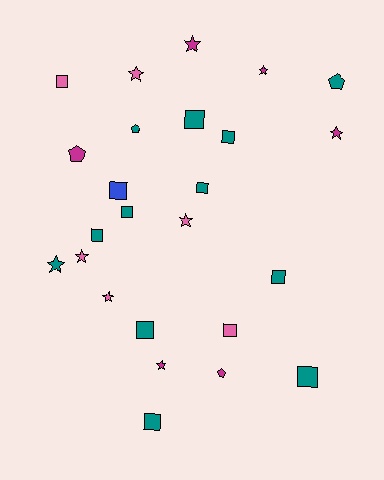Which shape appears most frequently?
Square, with 12 objects.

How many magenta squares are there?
There are no magenta squares.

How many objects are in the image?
There are 25 objects.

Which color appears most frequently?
Teal, with 12 objects.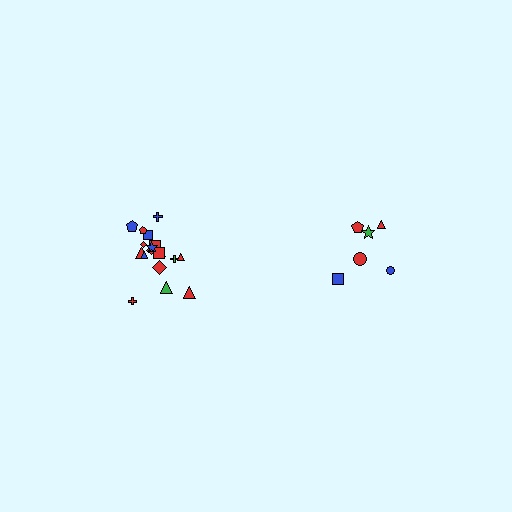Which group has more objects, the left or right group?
The left group.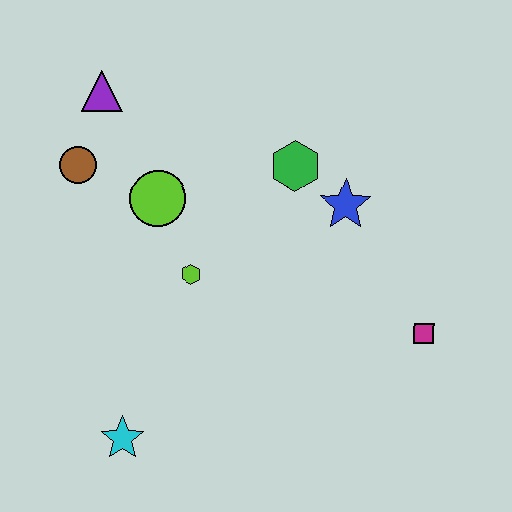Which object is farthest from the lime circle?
The magenta square is farthest from the lime circle.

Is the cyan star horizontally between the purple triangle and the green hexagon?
Yes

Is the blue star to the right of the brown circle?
Yes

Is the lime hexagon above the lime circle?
No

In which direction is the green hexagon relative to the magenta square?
The green hexagon is above the magenta square.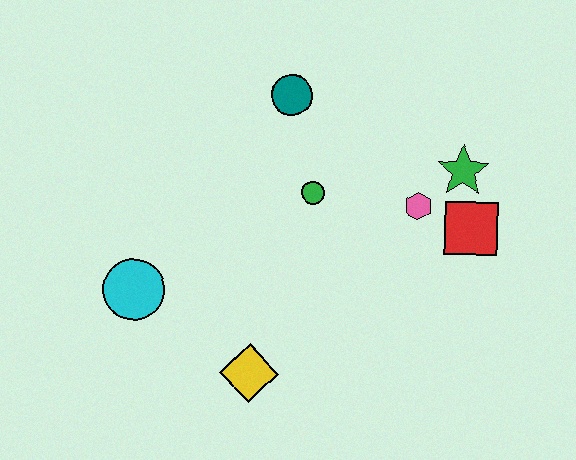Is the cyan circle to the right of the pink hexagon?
No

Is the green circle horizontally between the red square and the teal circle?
Yes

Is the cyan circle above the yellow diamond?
Yes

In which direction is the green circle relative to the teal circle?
The green circle is below the teal circle.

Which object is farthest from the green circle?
The cyan circle is farthest from the green circle.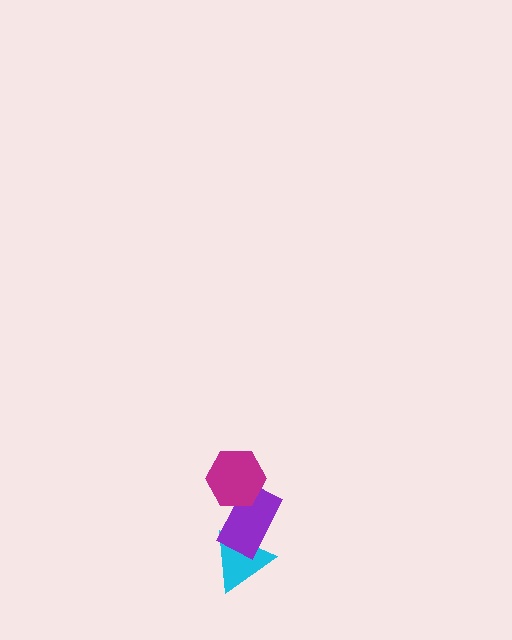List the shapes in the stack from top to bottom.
From top to bottom: the magenta hexagon, the purple rectangle, the cyan triangle.